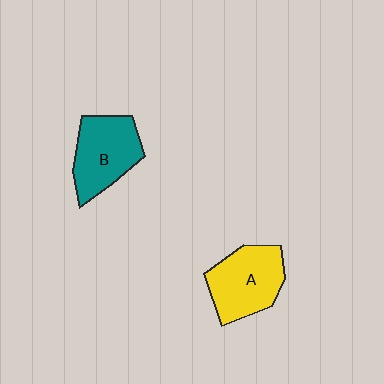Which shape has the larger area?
Shape A (yellow).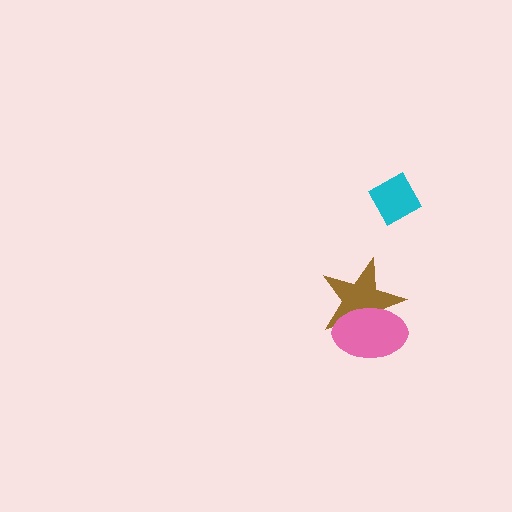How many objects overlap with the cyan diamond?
0 objects overlap with the cyan diamond.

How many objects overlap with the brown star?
1 object overlaps with the brown star.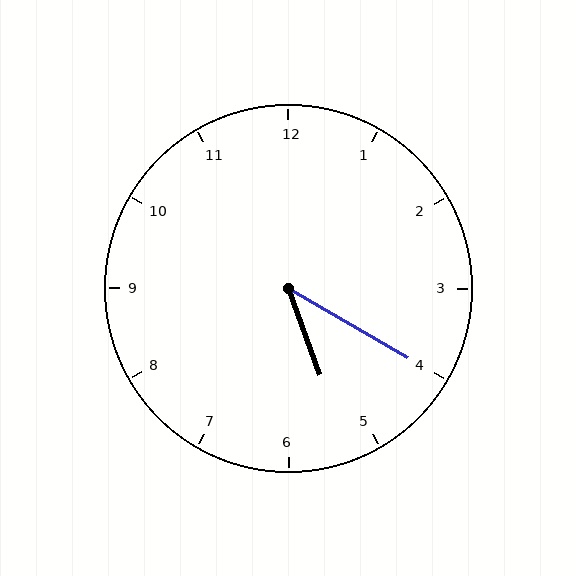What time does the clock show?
5:20.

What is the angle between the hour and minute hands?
Approximately 40 degrees.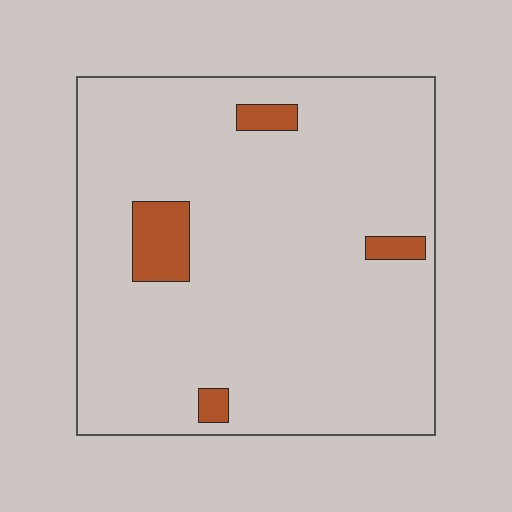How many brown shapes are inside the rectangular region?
4.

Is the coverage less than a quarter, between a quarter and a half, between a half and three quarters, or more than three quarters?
Less than a quarter.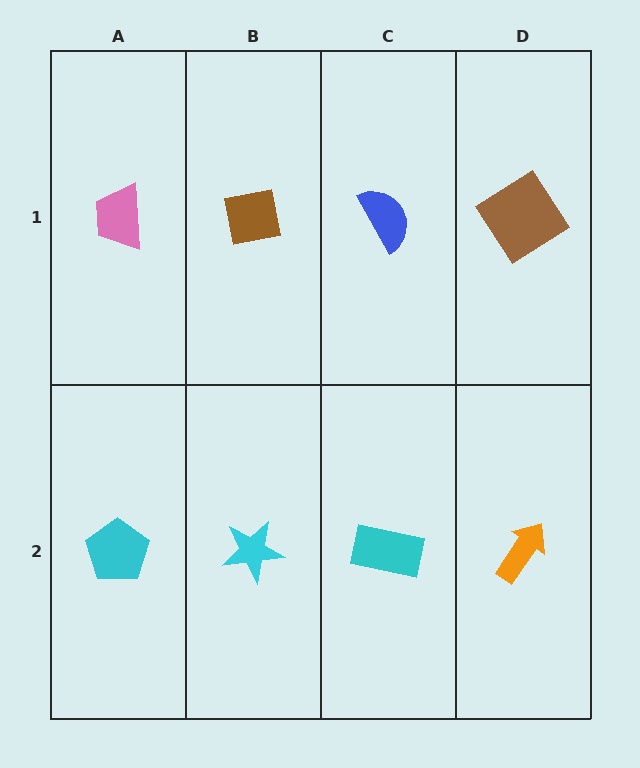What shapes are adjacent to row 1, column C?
A cyan rectangle (row 2, column C), a brown square (row 1, column B), a brown diamond (row 1, column D).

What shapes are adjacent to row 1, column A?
A cyan pentagon (row 2, column A), a brown square (row 1, column B).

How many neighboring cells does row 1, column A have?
2.